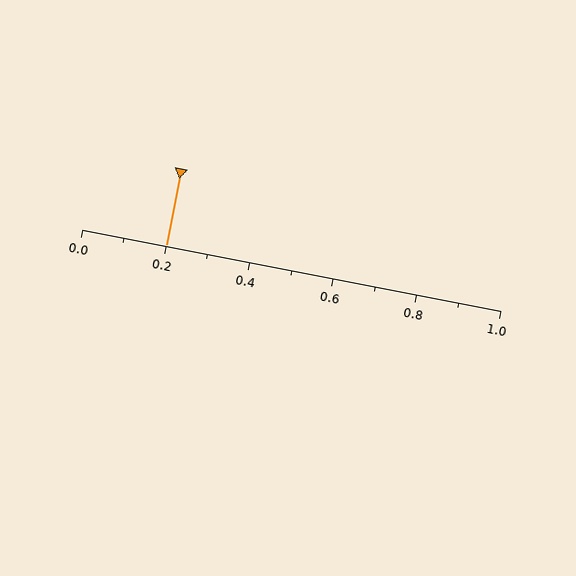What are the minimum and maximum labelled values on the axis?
The axis runs from 0.0 to 1.0.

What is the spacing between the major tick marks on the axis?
The major ticks are spaced 0.2 apart.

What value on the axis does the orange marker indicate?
The marker indicates approximately 0.2.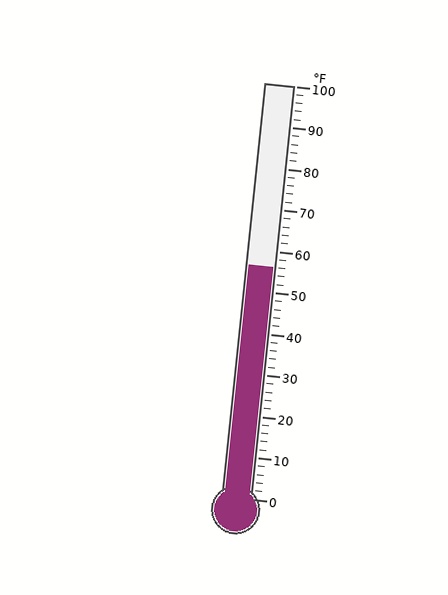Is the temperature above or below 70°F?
The temperature is below 70°F.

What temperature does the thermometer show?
The thermometer shows approximately 56°F.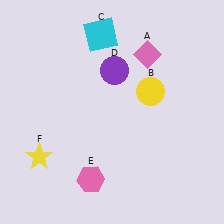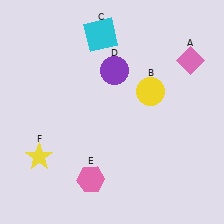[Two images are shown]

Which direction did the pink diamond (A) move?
The pink diamond (A) moved right.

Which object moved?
The pink diamond (A) moved right.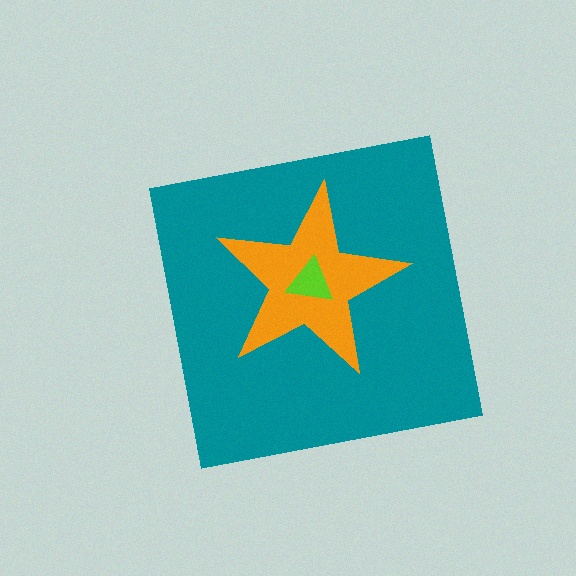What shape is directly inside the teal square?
The orange star.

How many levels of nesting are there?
3.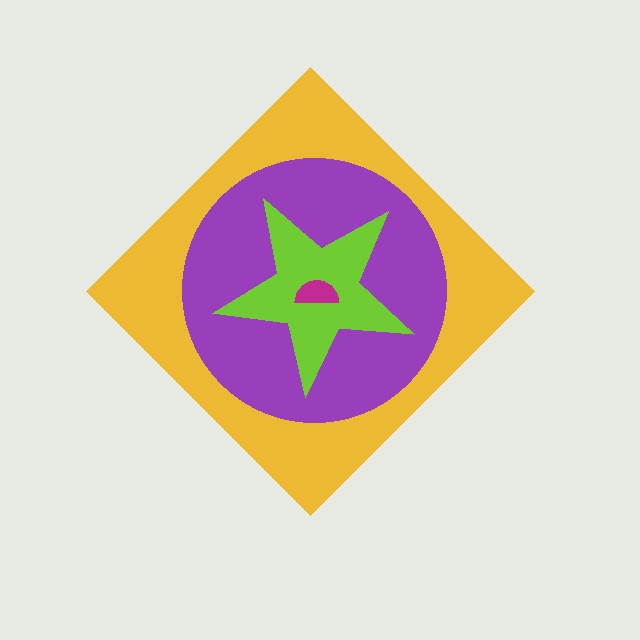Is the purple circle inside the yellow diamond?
Yes.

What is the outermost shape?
The yellow diamond.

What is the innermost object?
The magenta semicircle.